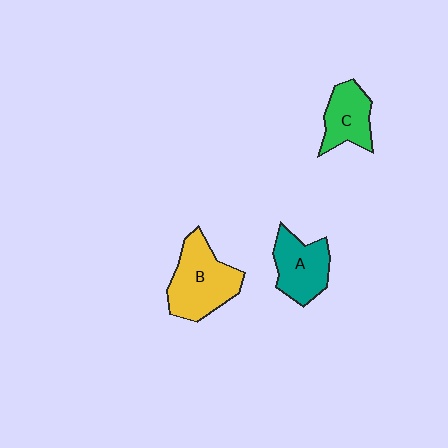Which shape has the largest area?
Shape B (yellow).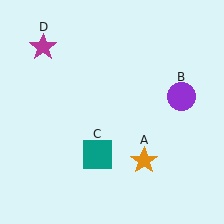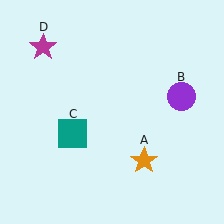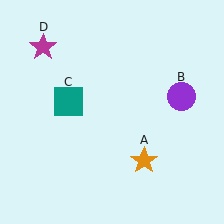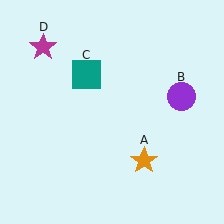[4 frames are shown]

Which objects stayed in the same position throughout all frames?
Orange star (object A) and purple circle (object B) and magenta star (object D) remained stationary.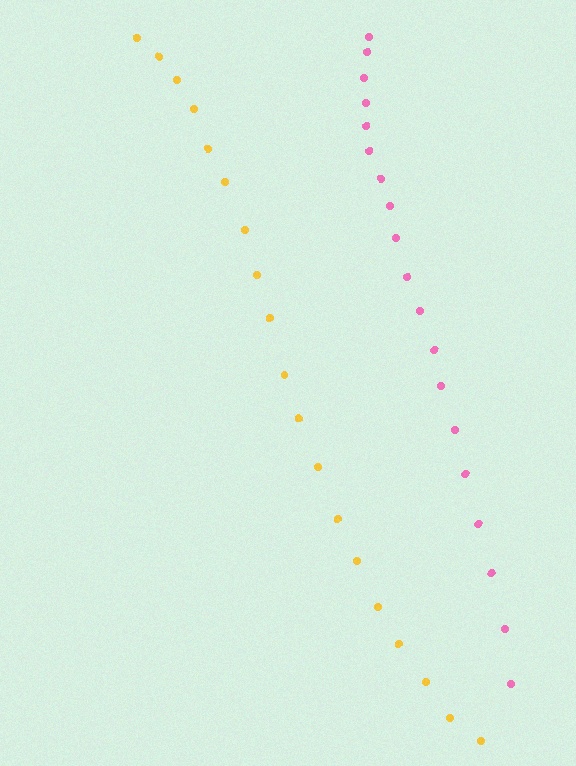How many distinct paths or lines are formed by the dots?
There are 2 distinct paths.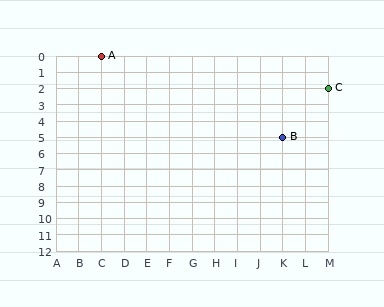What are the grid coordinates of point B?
Point B is at grid coordinates (K, 5).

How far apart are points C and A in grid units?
Points C and A are 10 columns and 2 rows apart (about 10.2 grid units diagonally).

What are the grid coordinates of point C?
Point C is at grid coordinates (M, 2).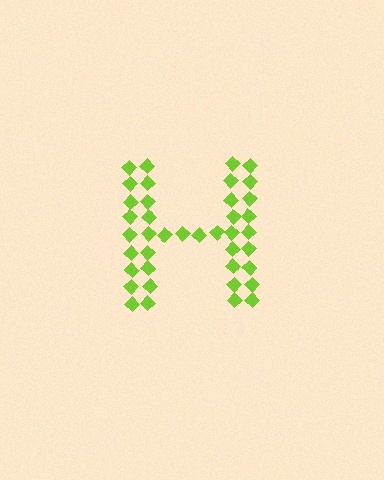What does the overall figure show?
The overall figure shows the letter H.